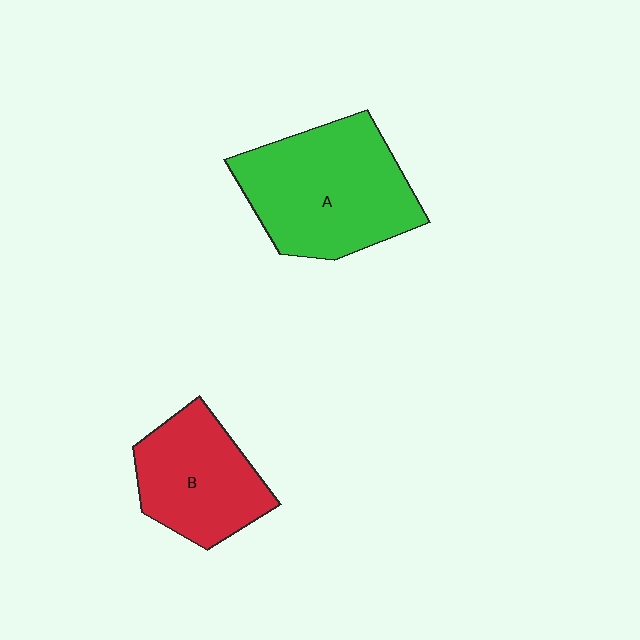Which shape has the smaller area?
Shape B (red).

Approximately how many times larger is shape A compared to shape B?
Approximately 1.4 times.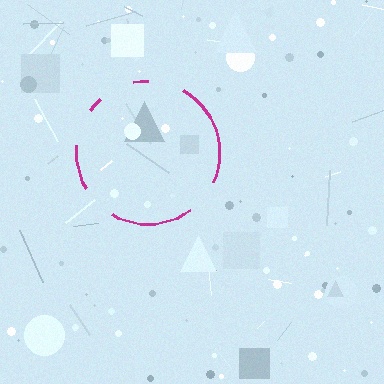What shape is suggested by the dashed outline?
The dashed outline suggests a circle.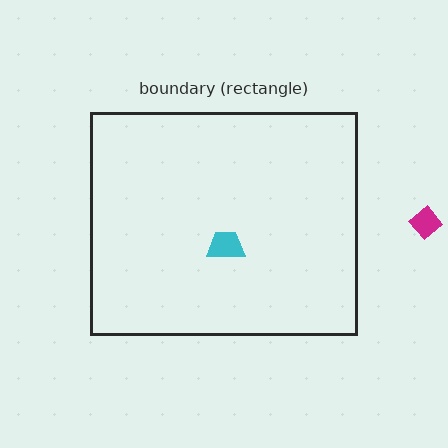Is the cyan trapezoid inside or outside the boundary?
Inside.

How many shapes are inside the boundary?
1 inside, 1 outside.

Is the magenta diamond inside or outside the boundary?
Outside.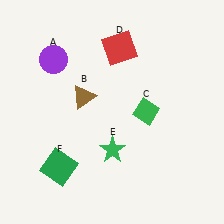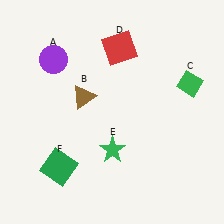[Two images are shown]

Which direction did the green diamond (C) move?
The green diamond (C) moved right.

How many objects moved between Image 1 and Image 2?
1 object moved between the two images.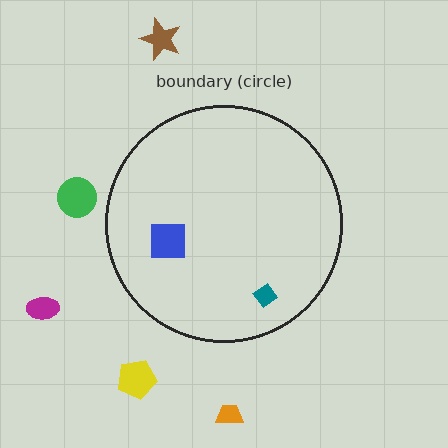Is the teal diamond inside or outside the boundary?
Inside.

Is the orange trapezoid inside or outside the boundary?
Outside.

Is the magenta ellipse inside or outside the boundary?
Outside.